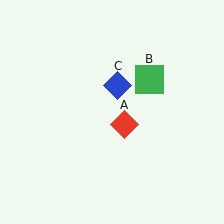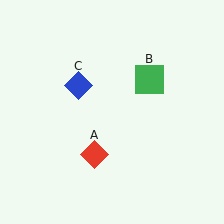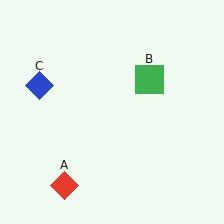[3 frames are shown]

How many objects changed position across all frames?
2 objects changed position: red diamond (object A), blue diamond (object C).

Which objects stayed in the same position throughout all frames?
Green square (object B) remained stationary.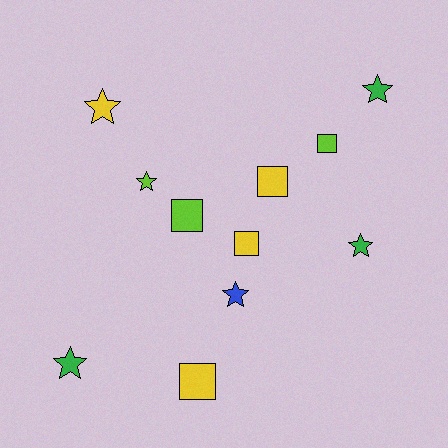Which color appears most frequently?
Yellow, with 4 objects.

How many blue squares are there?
There are no blue squares.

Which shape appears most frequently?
Star, with 6 objects.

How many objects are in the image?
There are 11 objects.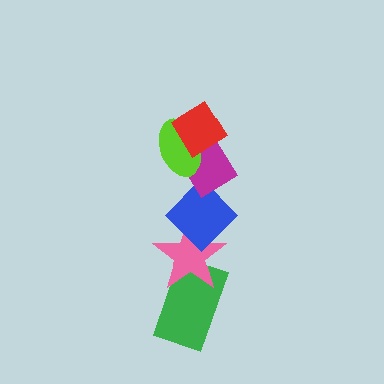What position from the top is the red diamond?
The red diamond is 1st from the top.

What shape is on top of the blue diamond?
The magenta rectangle is on top of the blue diamond.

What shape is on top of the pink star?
The blue diamond is on top of the pink star.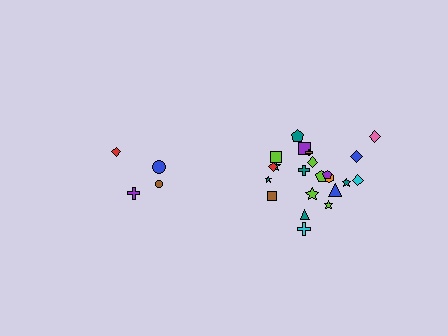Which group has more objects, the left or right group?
The right group.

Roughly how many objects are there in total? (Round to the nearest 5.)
Roughly 25 objects in total.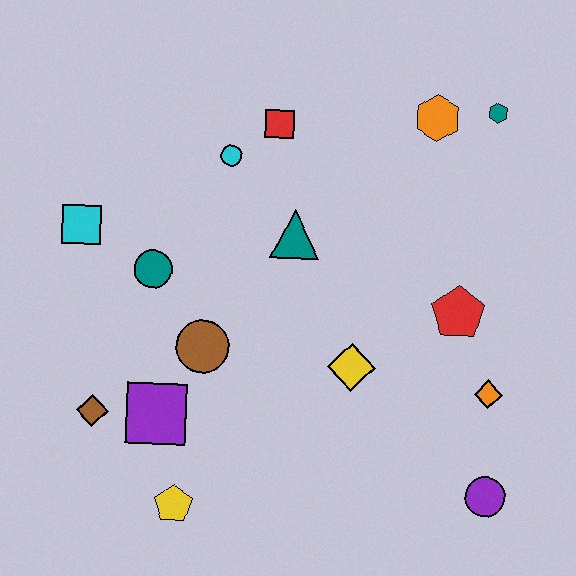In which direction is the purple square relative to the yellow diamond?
The purple square is to the left of the yellow diamond.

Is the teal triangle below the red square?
Yes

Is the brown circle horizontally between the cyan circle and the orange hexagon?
No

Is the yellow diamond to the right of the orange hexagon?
No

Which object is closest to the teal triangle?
The cyan circle is closest to the teal triangle.